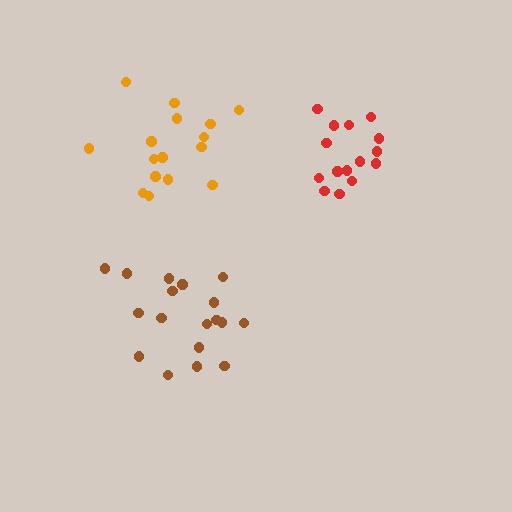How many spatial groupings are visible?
There are 3 spatial groupings.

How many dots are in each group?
Group 1: 18 dots, Group 2: 16 dots, Group 3: 15 dots (49 total).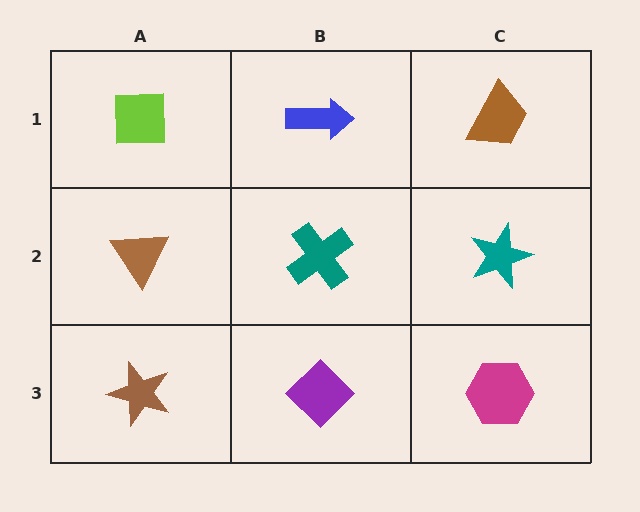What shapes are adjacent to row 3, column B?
A teal cross (row 2, column B), a brown star (row 3, column A), a magenta hexagon (row 3, column C).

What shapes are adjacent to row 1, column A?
A brown triangle (row 2, column A), a blue arrow (row 1, column B).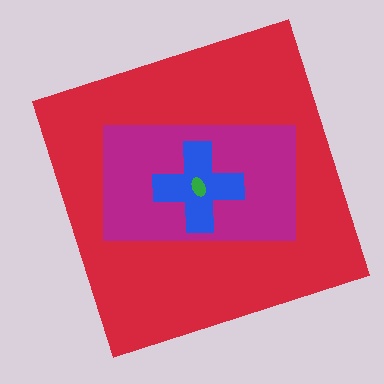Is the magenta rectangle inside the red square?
Yes.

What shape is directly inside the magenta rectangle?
The blue cross.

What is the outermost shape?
The red square.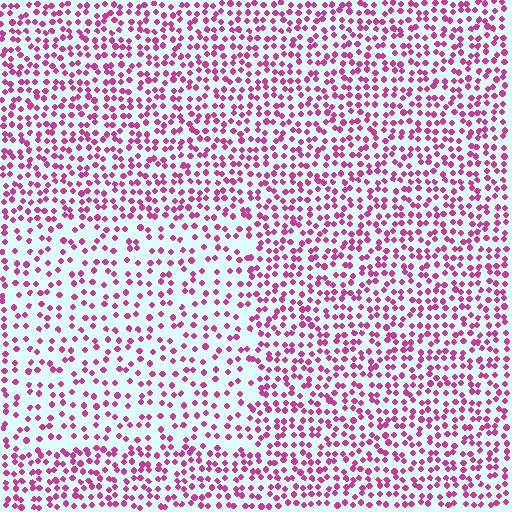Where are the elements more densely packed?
The elements are more densely packed outside the rectangle boundary.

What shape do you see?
I see a rectangle.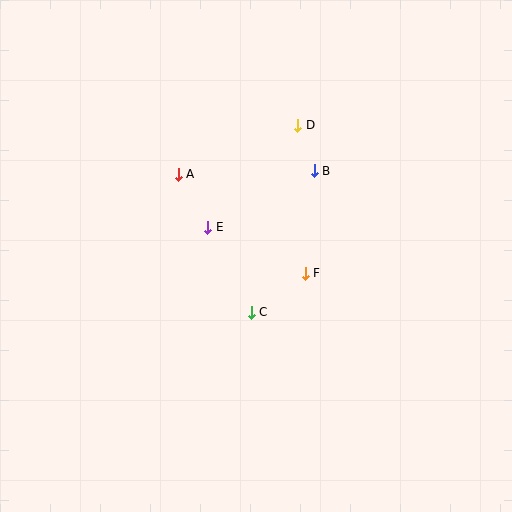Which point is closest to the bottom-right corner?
Point F is closest to the bottom-right corner.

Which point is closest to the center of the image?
Point F at (305, 273) is closest to the center.